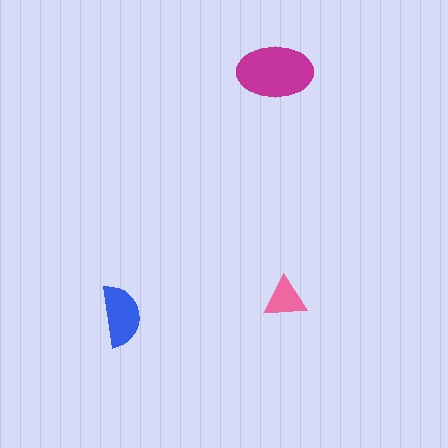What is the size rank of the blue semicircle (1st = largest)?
2nd.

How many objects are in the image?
There are 3 objects in the image.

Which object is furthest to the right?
The pink triangle is rightmost.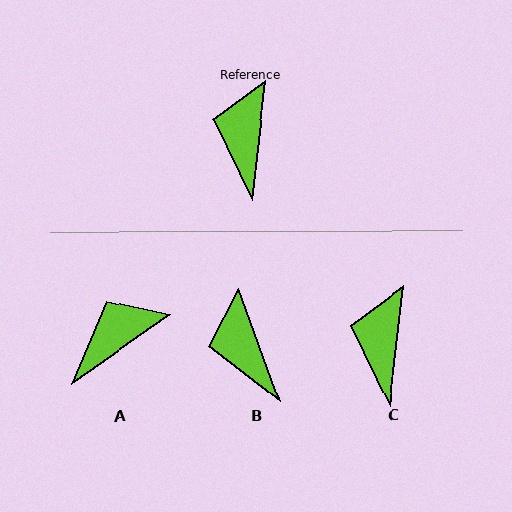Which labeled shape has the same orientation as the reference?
C.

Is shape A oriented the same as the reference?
No, it is off by about 49 degrees.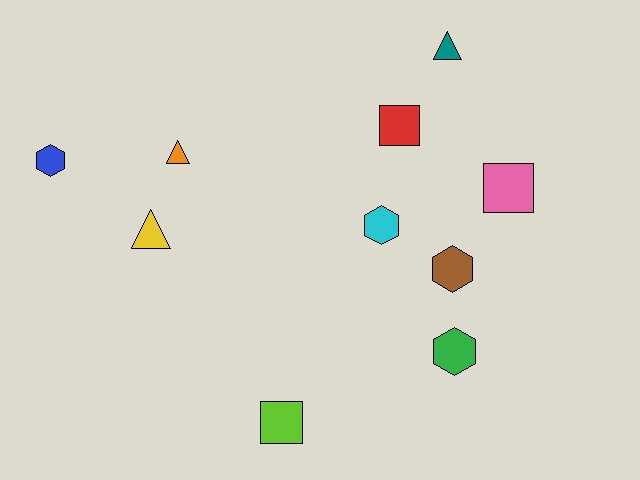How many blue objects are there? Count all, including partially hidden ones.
There is 1 blue object.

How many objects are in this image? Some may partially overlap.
There are 10 objects.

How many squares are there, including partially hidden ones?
There are 3 squares.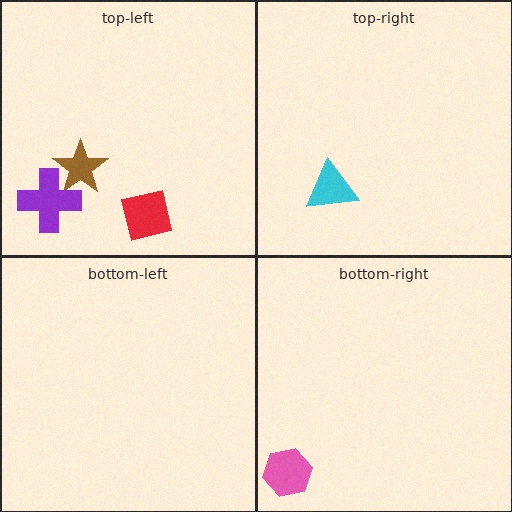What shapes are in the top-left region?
The brown star, the red square, the purple cross.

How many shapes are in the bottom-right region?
1.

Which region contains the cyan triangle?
The top-right region.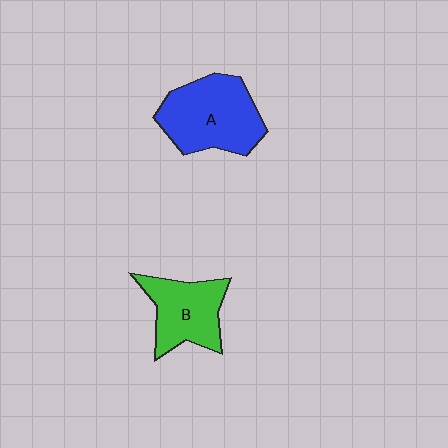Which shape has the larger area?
Shape A (blue).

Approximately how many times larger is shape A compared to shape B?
Approximately 1.3 times.